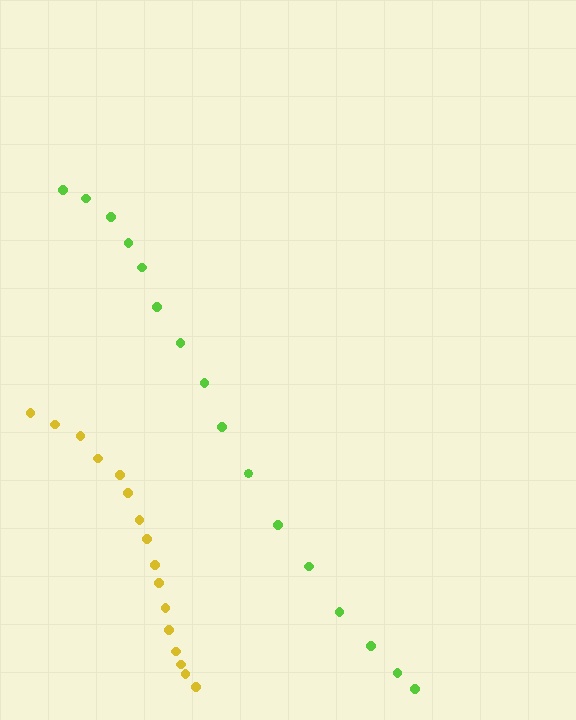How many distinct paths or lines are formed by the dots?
There are 2 distinct paths.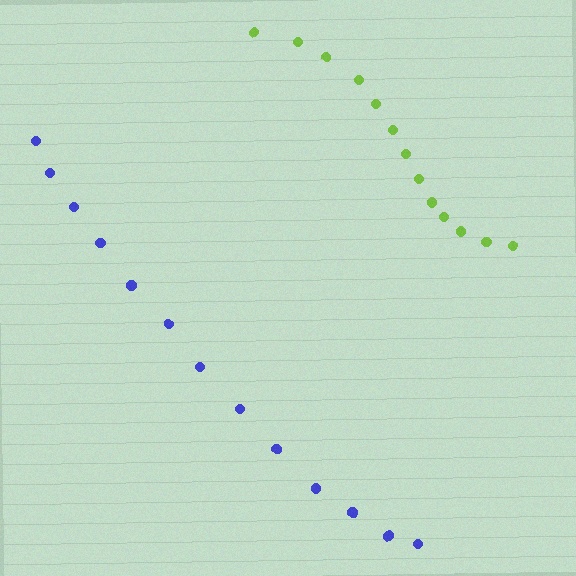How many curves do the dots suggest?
There are 2 distinct paths.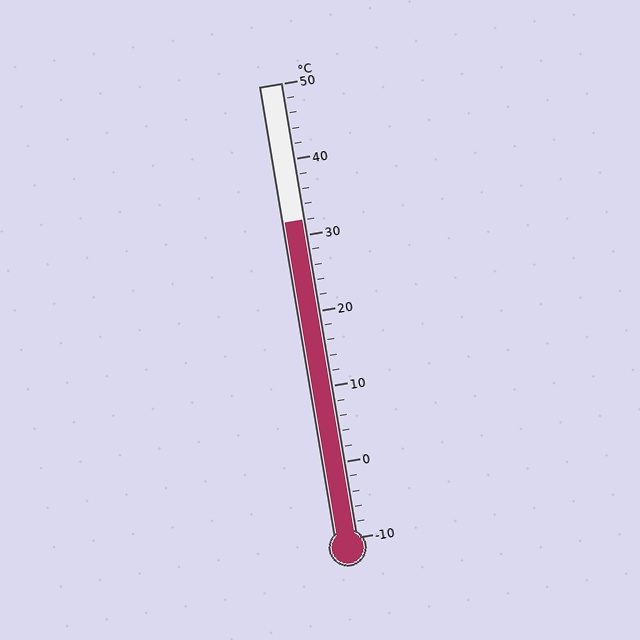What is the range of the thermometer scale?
The thermometer scale ranges from -10°C to 50°C.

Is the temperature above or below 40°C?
The temperature is below 40°C.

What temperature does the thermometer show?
The thermometer shows approximately 32°C.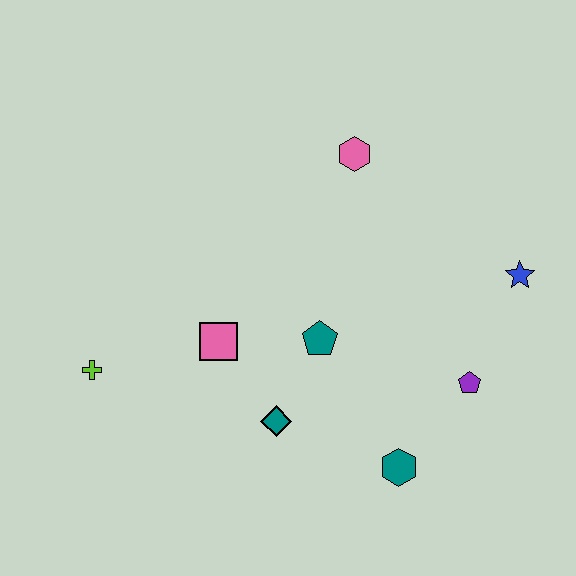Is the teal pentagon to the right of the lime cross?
Yes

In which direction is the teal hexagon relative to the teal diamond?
The teal hexagon is to the right of the teal diamond.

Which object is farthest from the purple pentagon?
The lime cross is farthest from the purple pentagon.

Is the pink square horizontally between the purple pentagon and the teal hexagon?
No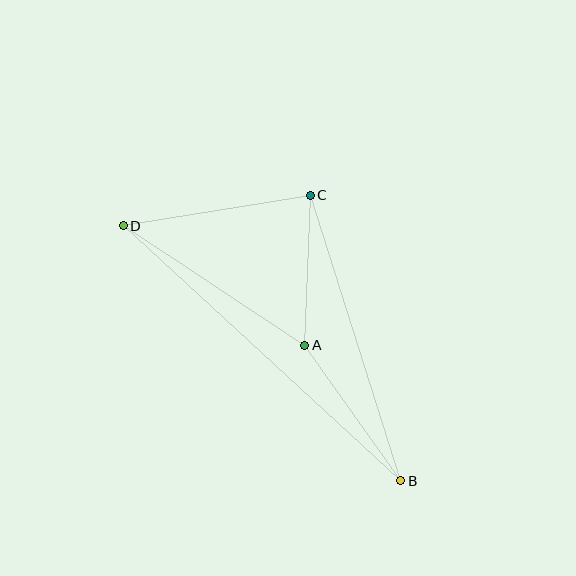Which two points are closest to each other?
Points A and C are closest to each other.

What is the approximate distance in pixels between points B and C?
The distance between B and C is approximately 299 pixels.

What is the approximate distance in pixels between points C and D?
The distance between C and D is approximately 189 pixels.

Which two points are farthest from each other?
Points B and D are farthest from each other.